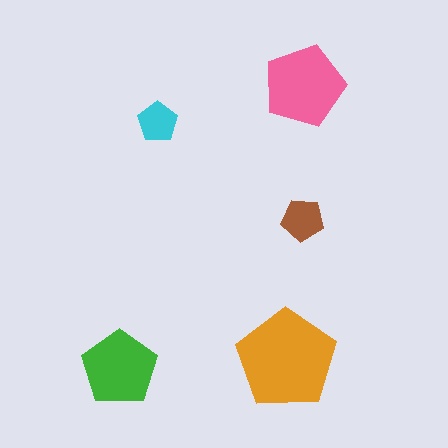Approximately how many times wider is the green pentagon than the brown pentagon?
About 2 times wider.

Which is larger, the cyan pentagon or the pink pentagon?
The pink one.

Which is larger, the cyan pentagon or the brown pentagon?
The brown one.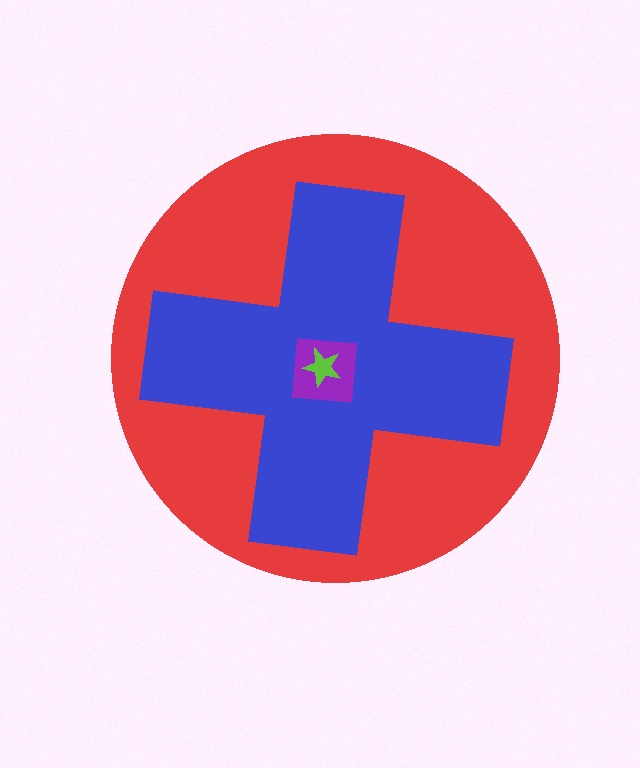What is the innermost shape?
The lime star.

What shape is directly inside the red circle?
The blue cross.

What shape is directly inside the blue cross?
The purple square.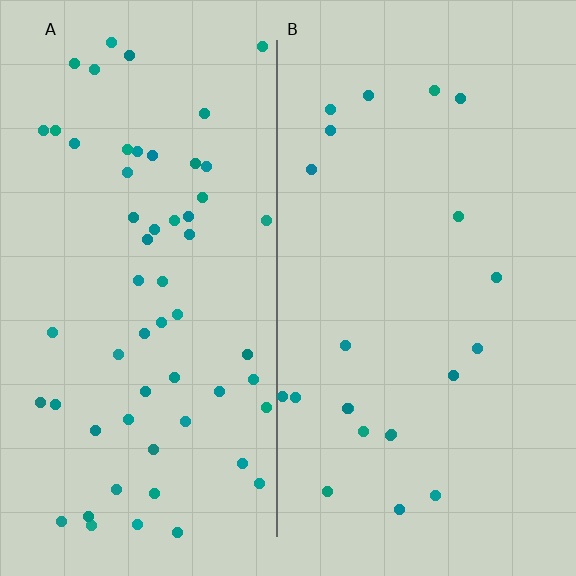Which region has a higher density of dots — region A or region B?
A (the left).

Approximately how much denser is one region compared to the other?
Approximately 2.7× — region A over region B.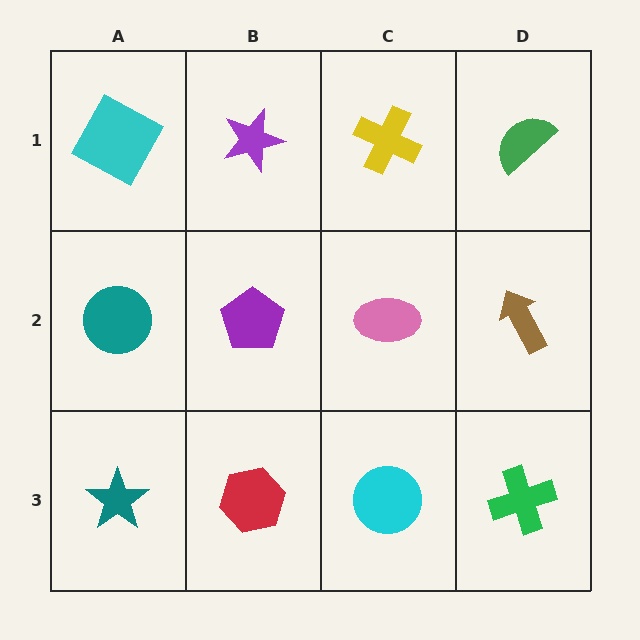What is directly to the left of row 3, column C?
A red hexagon.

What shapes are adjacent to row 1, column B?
A purple pentagon (row 2, column B), a cyan square (row 1, column A), a yellow cross (row 1, column C).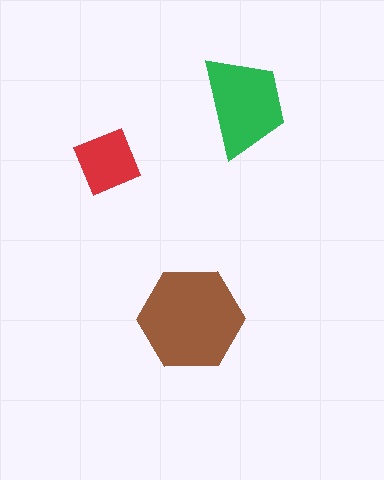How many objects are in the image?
There are 3 objects in the image.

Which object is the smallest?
The red diamond.